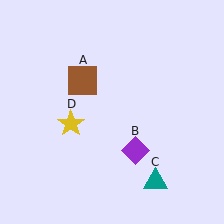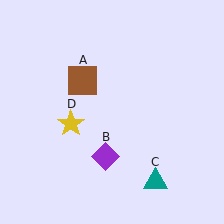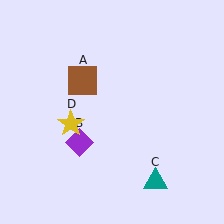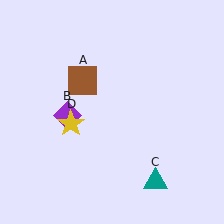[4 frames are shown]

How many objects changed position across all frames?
1 object changed position: purple diamond (object B).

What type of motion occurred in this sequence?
The purple diamond (object B) rotated clockwise around the center of the scene.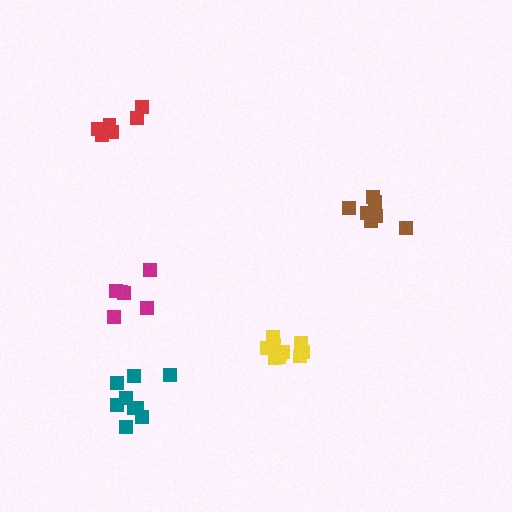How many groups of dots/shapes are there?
There are 5 groups.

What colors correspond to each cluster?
The clusters are colored: magenta, brown, yellow, teal, red.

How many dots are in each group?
Group 1: 6 dots, Group 2: 7 dots, Group 3: 11 dots, Group 4: 9 dots, Group 5: 6 dots (39 total).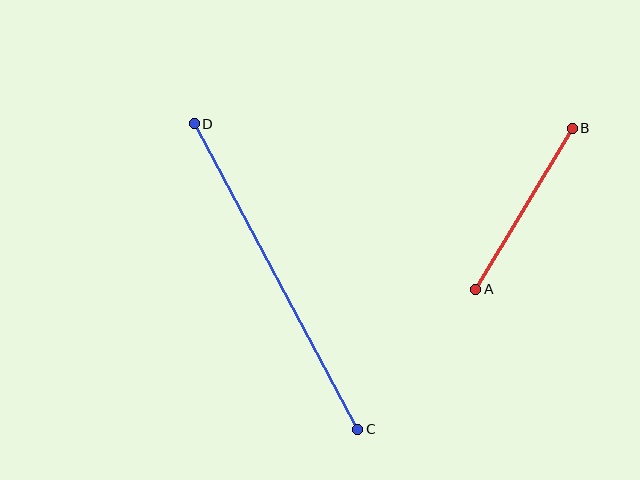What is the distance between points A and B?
The distance is approximately 188 pixels.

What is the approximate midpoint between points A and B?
The midpoint is at approximately (524, 209) pixels.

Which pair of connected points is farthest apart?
Points C and D are farthest apart.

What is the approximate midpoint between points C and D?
The midpoint is at approximately (276, 276) pixels.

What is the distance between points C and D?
The distance is approximately 346 pixels.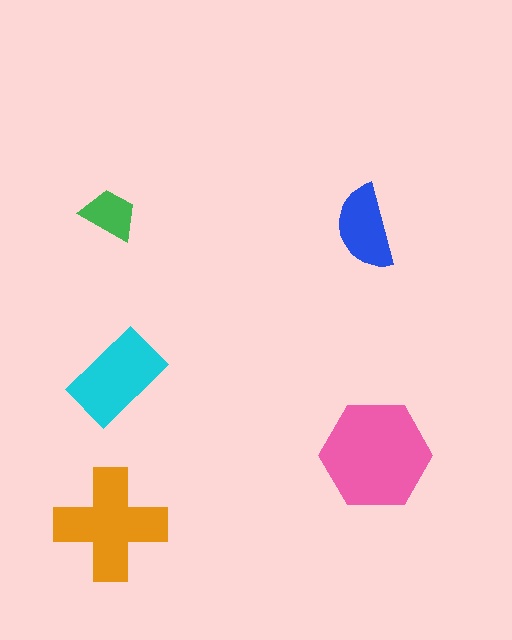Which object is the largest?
The pink hexagon.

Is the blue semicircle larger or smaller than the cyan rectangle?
Smaller.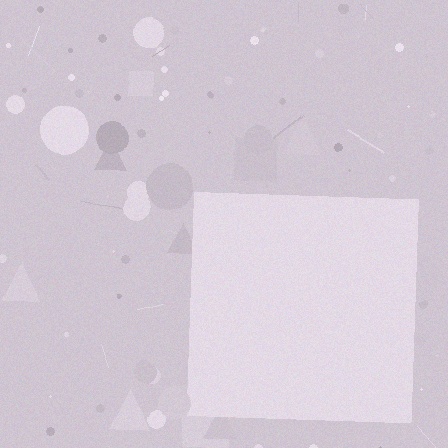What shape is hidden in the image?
A square is hidden in the image.